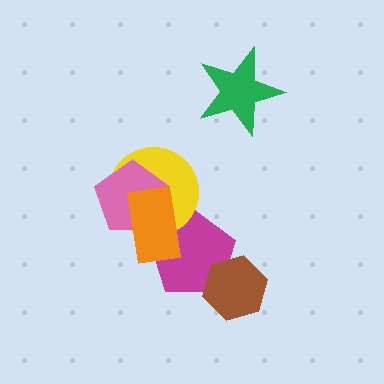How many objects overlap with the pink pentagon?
2 objects overlap with the pink pentagon.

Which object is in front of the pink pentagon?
The orange rectangle is in front of the pink pentagon.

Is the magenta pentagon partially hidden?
Yes, it is partially covered by another shape.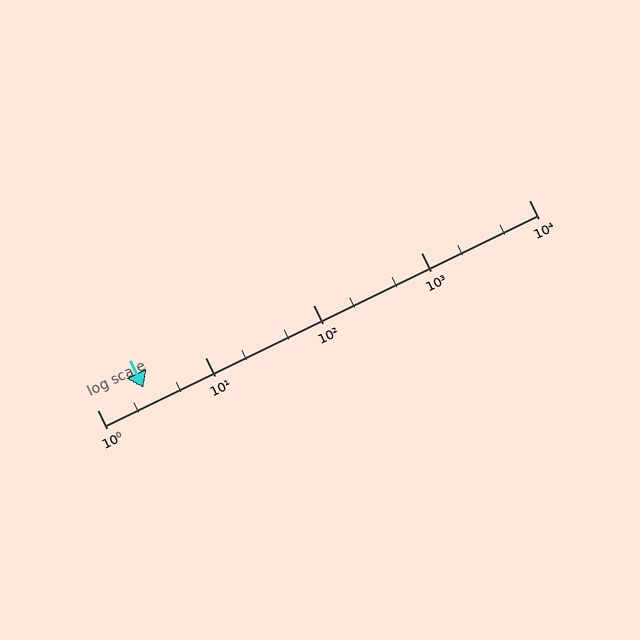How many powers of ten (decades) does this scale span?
The scale spans 4 decades, from 1 to 10000.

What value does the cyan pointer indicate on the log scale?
The pointer indicates approximately 2.7.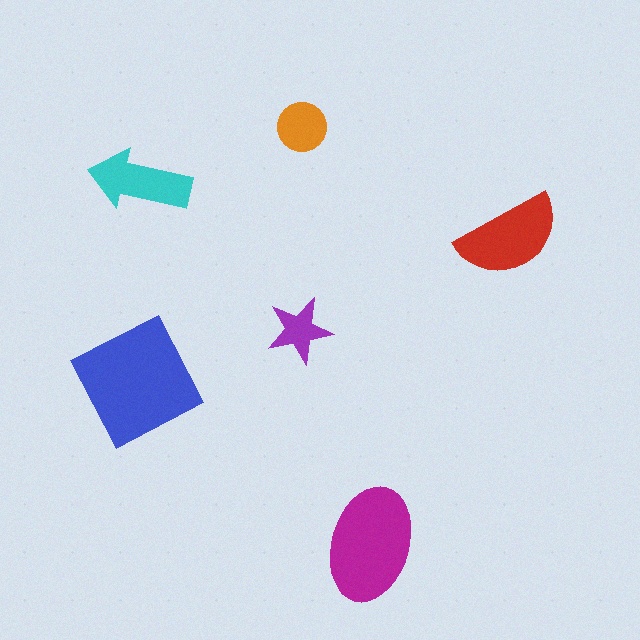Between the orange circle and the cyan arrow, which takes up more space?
The cyan arrow.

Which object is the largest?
The blue square.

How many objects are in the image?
There are 6 objects in the image.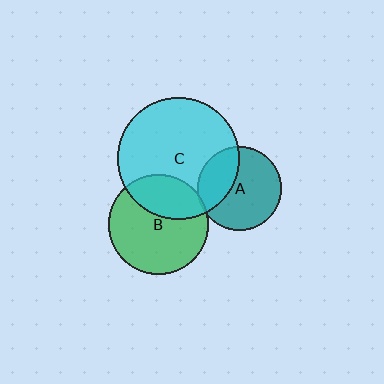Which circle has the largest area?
Circle C (cyan).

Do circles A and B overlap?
Yes.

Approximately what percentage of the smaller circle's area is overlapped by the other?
Approximately 5%.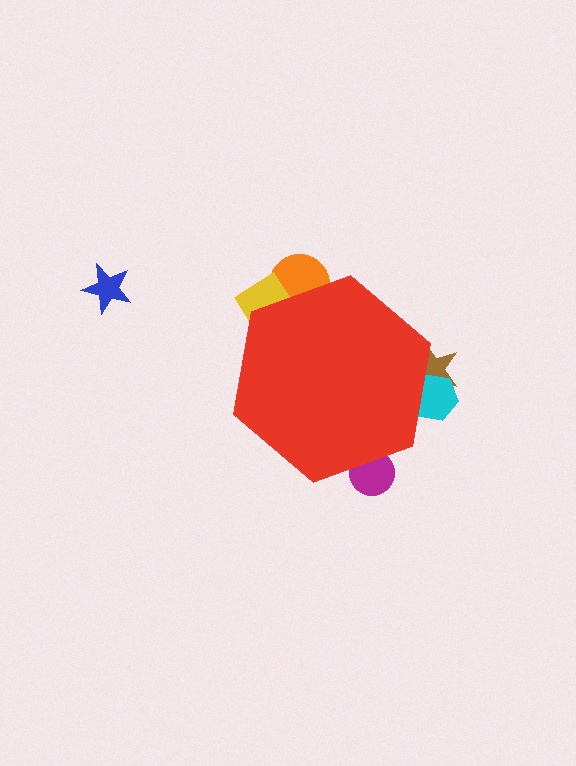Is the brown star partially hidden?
Yes, the brown star is partially hidden behind the red hexagon.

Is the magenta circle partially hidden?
Yes, the magenta circle is partially hidden behind the red hexagon.